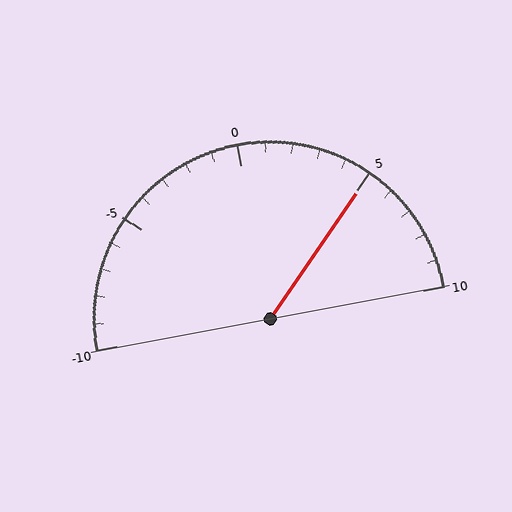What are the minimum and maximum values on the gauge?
The gauge ranges from -10 to 10.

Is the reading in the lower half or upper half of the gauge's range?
The reading is in the upper half of the range (-10 to 10).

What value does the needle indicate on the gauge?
The needle indicates approximately 5.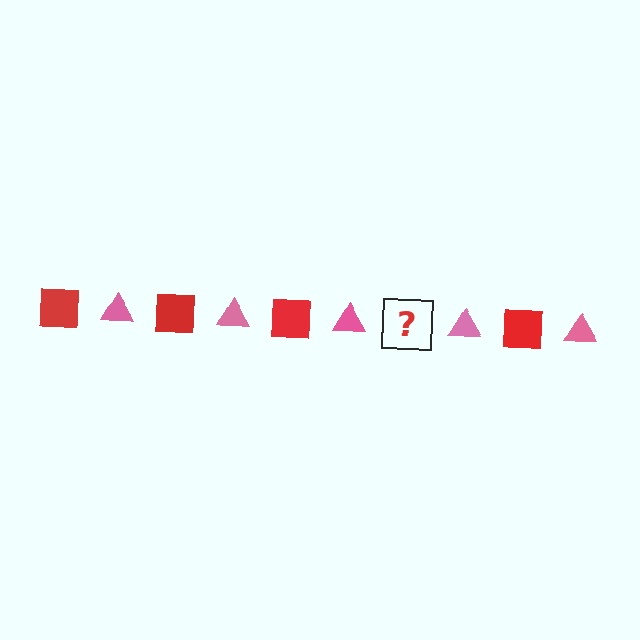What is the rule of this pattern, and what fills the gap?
The rule is that the pattern alternates between red square and pink triangle. The gap should be filled with a red square.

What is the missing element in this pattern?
The missing element is a red square.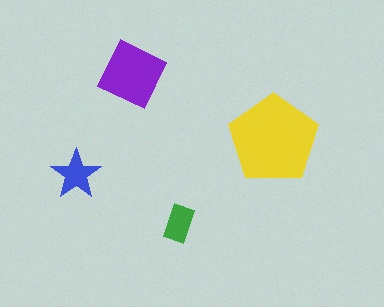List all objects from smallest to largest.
The green rectangle, the blue star, the purple diamond, the yellow pentagon.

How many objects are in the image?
There are 4 objects in the image.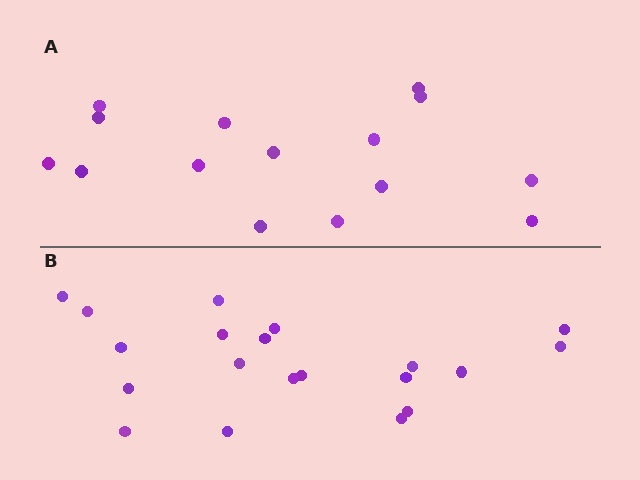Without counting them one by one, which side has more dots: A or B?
Region B (the bottom region) has more dots.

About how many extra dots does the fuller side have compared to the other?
Region B has about 5 more dots than region A.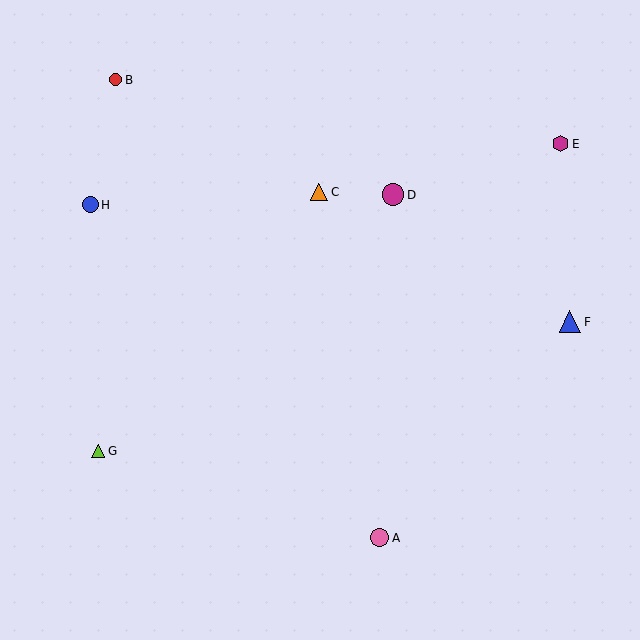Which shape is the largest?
The blue triangle (labeled F) is the largest.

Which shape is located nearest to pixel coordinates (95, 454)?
The lime triangle (labeled G) at (98, 451) is nearest to that location.